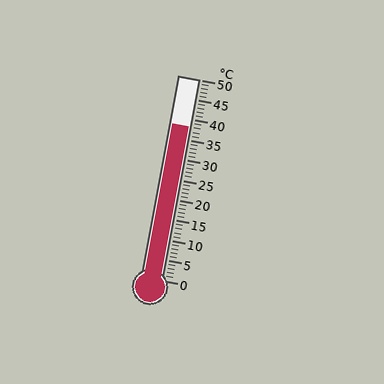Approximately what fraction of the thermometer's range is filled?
The thermometer is filled to approximately 75% of its range.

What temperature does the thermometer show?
The thermometer shows approximately 38°C.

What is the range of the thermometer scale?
The thermometer scale ranges from 0°C to 50°C.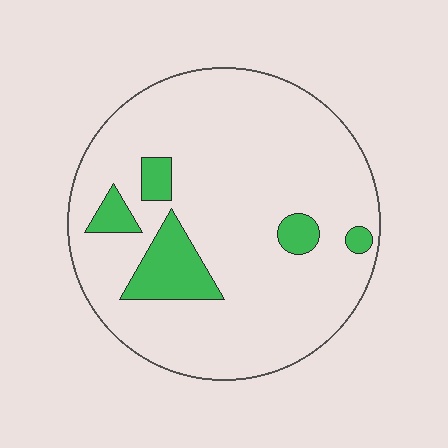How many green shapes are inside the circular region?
5.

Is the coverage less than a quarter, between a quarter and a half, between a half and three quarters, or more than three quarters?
Less than a quarter.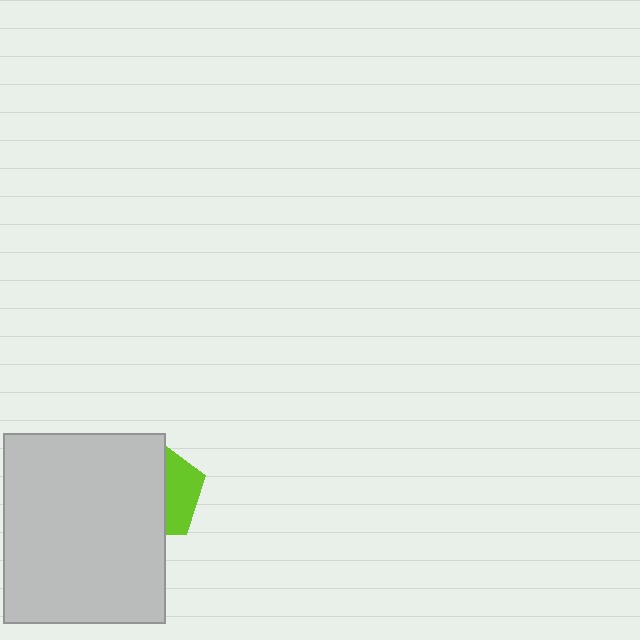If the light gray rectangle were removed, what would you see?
You would see the complete lime pentagon.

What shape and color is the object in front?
The object in front is a light gray rectangle.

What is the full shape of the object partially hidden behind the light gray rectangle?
The partially hidden object is a lime pentagon.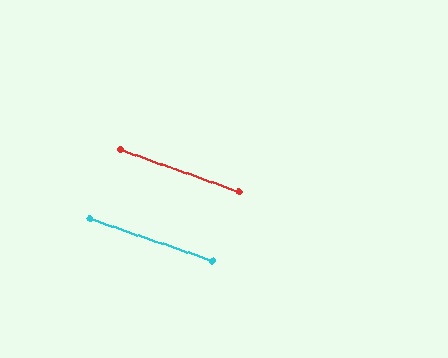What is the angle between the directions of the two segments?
Approximately 0 degrees.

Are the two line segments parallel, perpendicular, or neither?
Parallel — their directions differ by only 0.4°.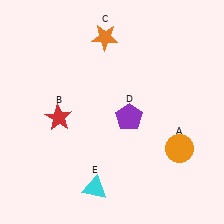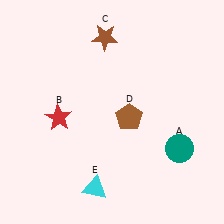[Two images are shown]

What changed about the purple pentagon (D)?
In Image 1, D is purple. In Image 2, it changed to brown.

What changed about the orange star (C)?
In Image 1, C is orange. In Image 2, it changed to brown.